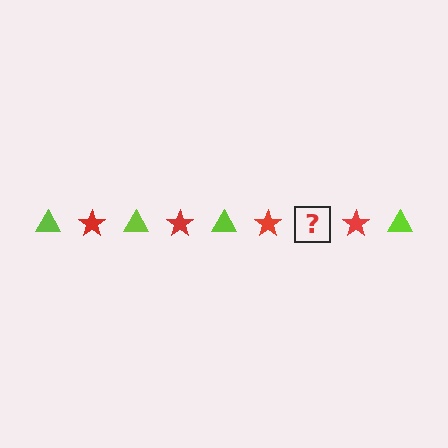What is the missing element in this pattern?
The missing element is a lime triangle.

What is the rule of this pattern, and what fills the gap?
The rule is that the pattern alternates between lime triangle and red star. The gap should be filled with a lime triangle.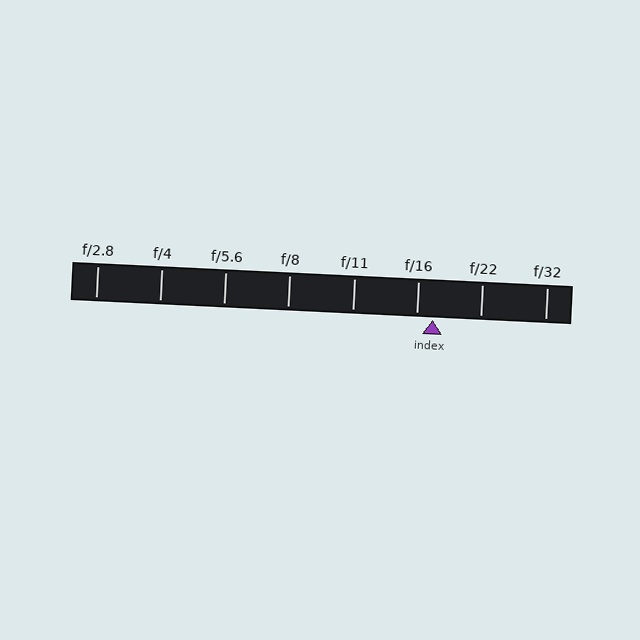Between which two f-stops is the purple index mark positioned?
The index mark is between f/16 and f/22.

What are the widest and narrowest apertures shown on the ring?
The widest aperture shown is f/2.8 and the narrowest is f/32.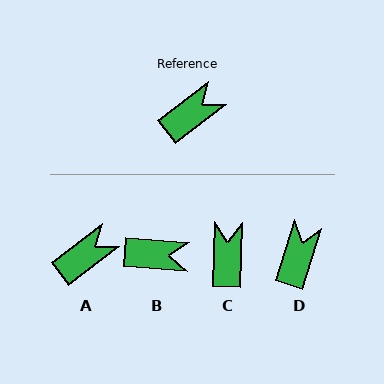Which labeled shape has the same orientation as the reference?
A.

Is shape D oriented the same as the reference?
No, it is off by about 35 degrees.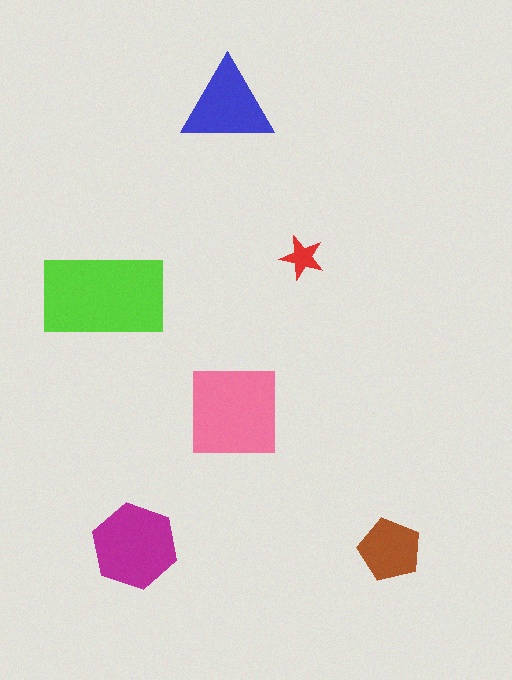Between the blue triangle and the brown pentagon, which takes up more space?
The blue triangle.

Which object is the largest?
The lime rectangle.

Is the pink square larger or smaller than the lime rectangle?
Smaller.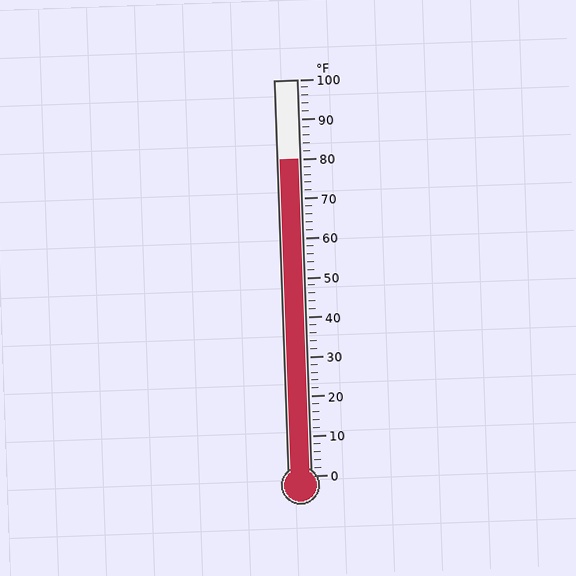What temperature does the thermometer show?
The thermometer shows approximately 80°F.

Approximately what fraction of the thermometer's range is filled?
The thermometer is filled to approximately 80% of its range.